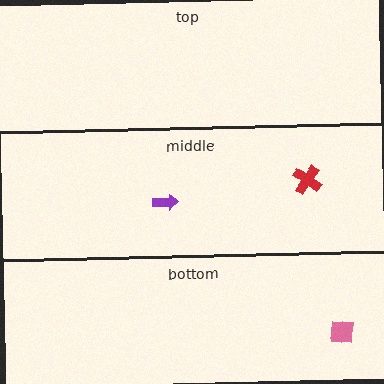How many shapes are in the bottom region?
1.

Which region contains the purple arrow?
The middle region.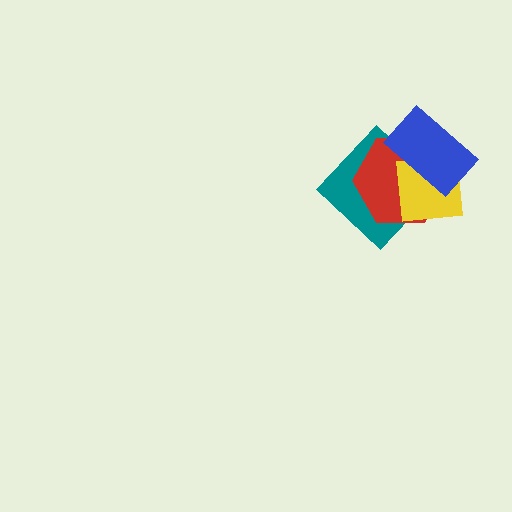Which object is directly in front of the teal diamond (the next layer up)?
The red hexagon is directly in front of the teal diamond.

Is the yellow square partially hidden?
Yes, it is partially covered by another shape.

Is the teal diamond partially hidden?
Yes, it is partially covered by another shape.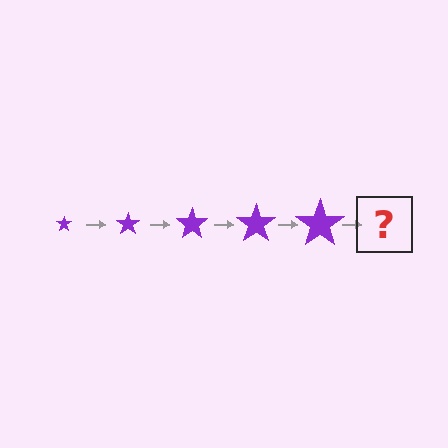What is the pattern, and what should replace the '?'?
The pattern is that the star gets progressively larger each step. The '?' should be a purple star, larger than the previous one.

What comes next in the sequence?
The next element should be a purple star, larger than the previous one.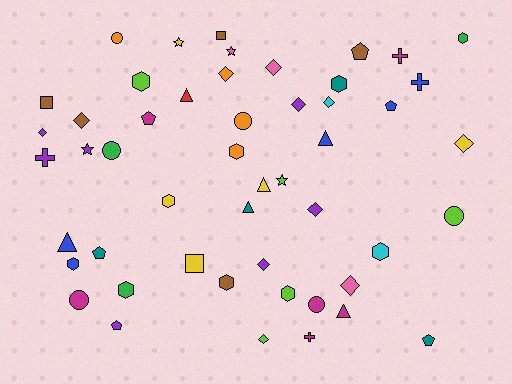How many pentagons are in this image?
There are 6 pentagons.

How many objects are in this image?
There are 50 objects.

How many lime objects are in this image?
There are 5 lime objects.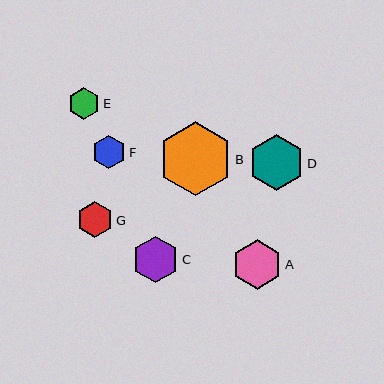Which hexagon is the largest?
Hexagon B is the largest with a size of approximately 74 pixels.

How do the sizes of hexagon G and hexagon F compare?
Hexagon G and hexagon F are approximately the same size.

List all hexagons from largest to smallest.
From largest to smallest: B, D, A, C, G, F, E.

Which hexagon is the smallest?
Hexagon E is the smallest with a size of approximately 32 pixels.